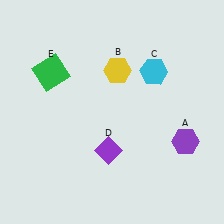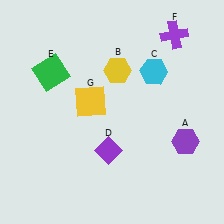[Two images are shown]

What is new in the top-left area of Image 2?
A yellow square (G) was added in the top-left area of Image 2.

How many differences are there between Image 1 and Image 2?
There are 2 differences between the two images.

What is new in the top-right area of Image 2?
A purple cross (F) was added in the top-right area of Image 2.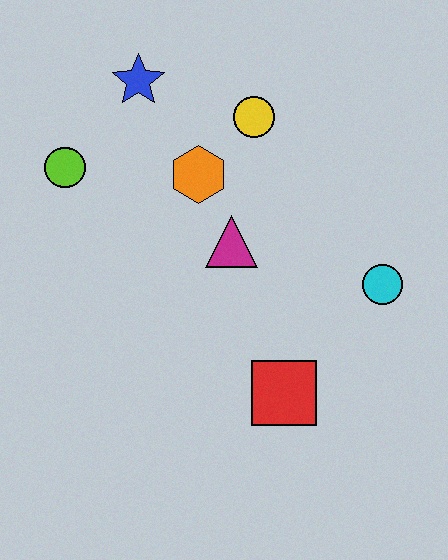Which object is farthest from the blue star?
The red square is farthest from the blue star.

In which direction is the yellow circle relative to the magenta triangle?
The yellow circle is above the magenta triangle.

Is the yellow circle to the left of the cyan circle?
Yes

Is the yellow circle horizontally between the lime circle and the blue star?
No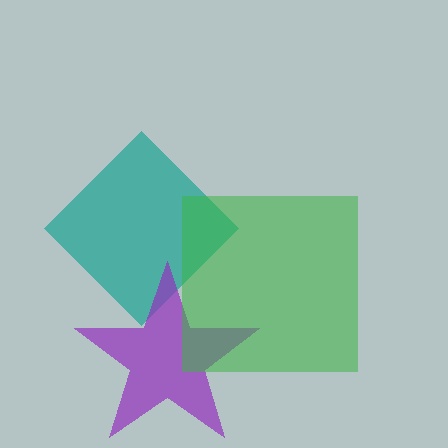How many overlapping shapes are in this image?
There are 3 overlapping shapes in the image.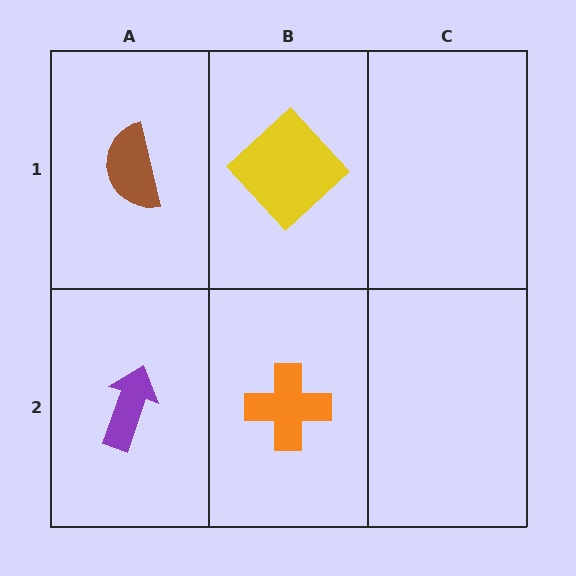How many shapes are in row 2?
2 shapes.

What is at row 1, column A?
A brown semicircle.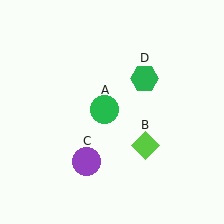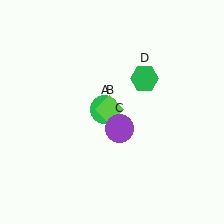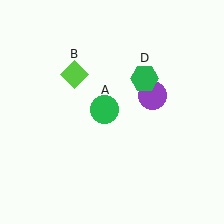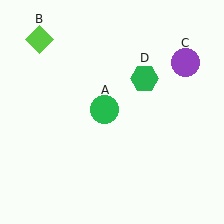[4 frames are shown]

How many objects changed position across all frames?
2 objects changed position: lime diamond (object B), purple circle (object C).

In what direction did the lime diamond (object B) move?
The lime diamond (object B) moved up and to the left.